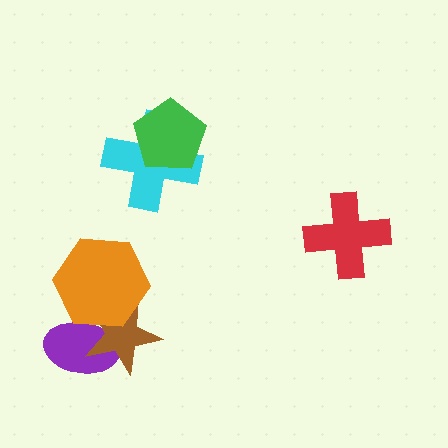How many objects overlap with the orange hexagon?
2 objects overlap with the orange hexagon.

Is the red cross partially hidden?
No, no other shape covers it.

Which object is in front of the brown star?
The orange hexagon is in front of the brown star.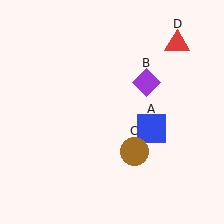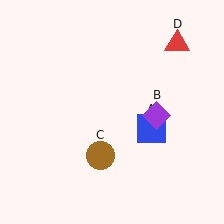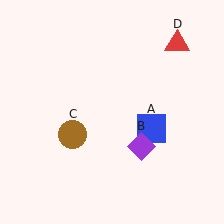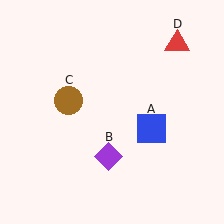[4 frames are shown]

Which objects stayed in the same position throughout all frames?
Blue square (object A) and red triangle (object D) remained stationary.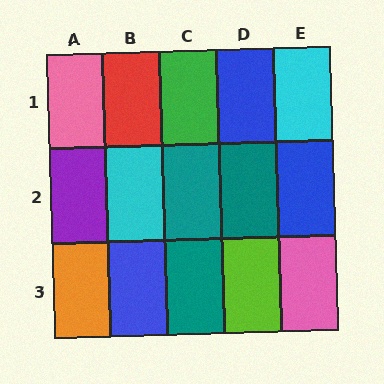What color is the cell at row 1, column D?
Blue.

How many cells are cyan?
2 cells are cyan.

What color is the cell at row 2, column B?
Cyan.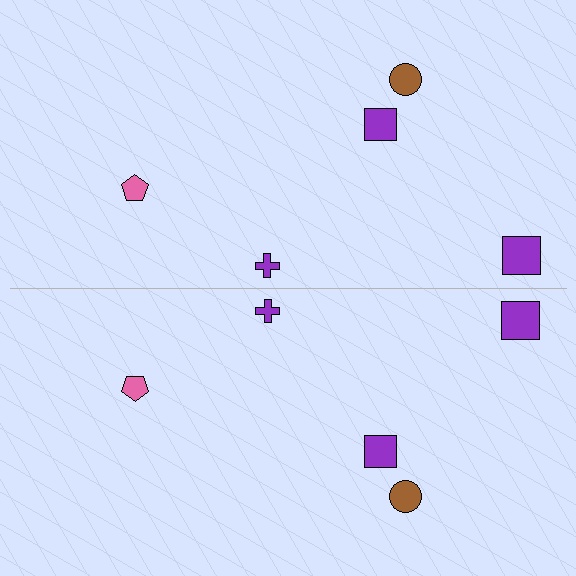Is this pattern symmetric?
Yes, this pattern has bilateral (reflection) symmetry.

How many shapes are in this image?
There are 10 shapes in this image.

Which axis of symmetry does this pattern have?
The pattern has a horizontal axis of symmetry running through the center of the image.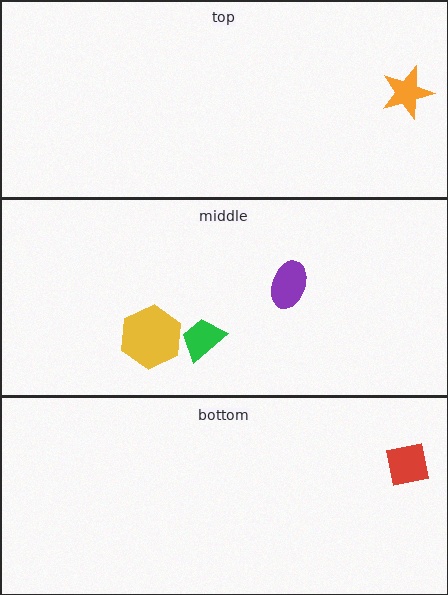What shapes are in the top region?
The orange star.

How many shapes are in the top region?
1.